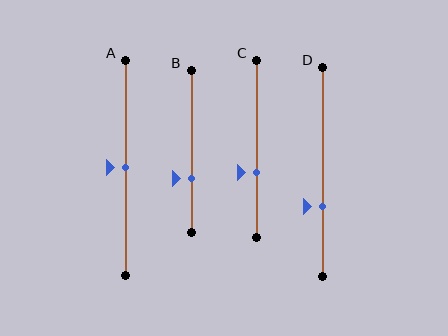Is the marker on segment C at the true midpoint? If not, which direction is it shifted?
No, the marker on segment C is shifted downward by about 13% of the segment length.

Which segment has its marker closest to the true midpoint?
Segment A has its marker closest to the true midpoint.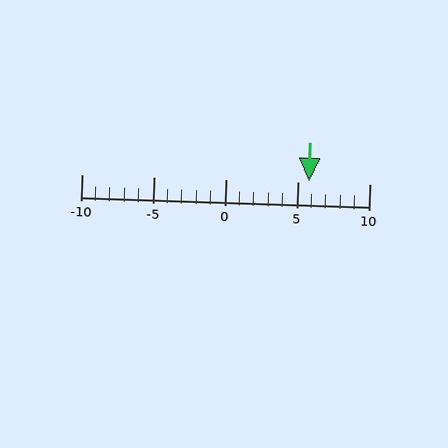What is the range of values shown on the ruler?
The ruler shows values from -10 to 10.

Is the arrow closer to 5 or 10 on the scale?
The arrow is closer to 5.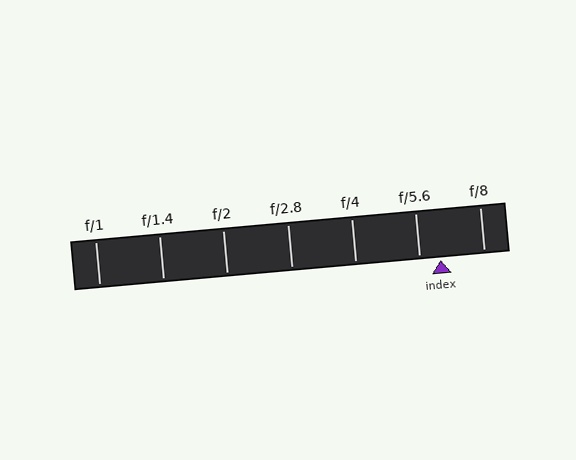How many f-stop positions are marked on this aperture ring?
There are 7 f-stop positions marked.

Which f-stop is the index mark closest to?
The index mark is closest to f/5.6.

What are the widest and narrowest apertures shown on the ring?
The widest aperture shown is f/1 and the narrowest is f/8.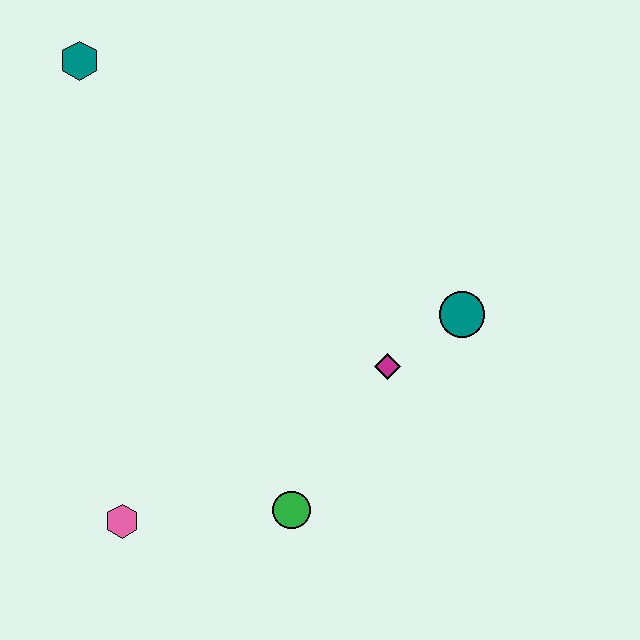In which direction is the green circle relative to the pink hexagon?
The green circle is to the right of the pink hexagon.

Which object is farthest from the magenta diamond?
The teal hexagon is farthest from the magenta diamond.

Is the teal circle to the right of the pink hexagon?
Yes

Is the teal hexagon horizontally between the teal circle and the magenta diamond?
No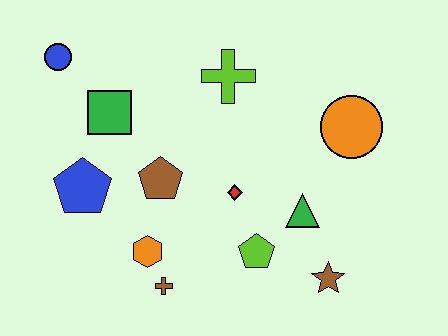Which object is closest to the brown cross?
The orange hexagon is closest to the brown cross.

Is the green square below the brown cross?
No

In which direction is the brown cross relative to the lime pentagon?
The brown cross is to the left of the lime pentagon.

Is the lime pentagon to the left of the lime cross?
No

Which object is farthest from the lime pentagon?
The blue circle is farthest from the lime pentagon.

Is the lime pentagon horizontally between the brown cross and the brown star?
Yes